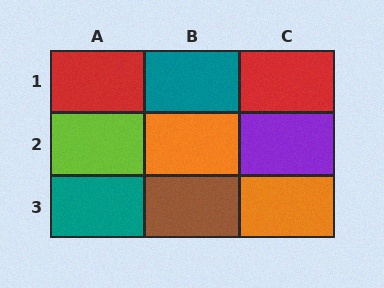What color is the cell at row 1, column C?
Red.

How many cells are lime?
1 cell is lime.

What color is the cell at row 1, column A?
Red.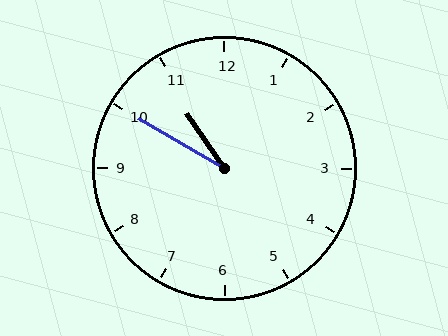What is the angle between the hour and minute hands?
Approximately 25 degrees.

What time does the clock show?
10:50.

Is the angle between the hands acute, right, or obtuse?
It is acute.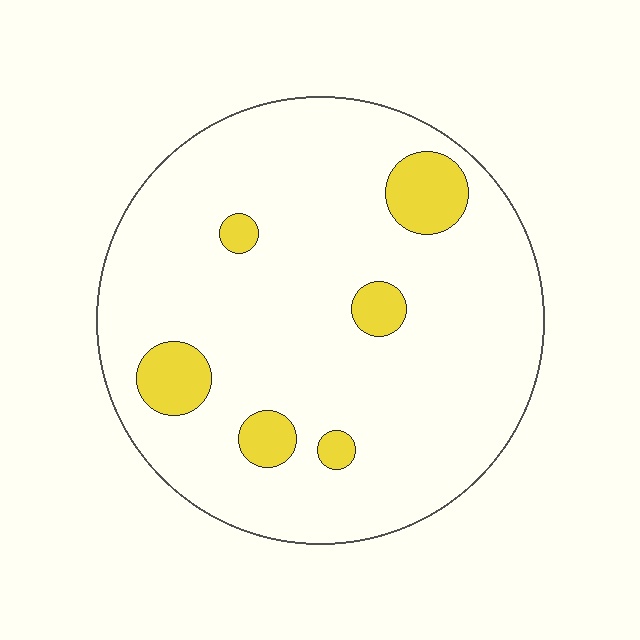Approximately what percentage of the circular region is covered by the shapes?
Approximately 10%.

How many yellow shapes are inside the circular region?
6.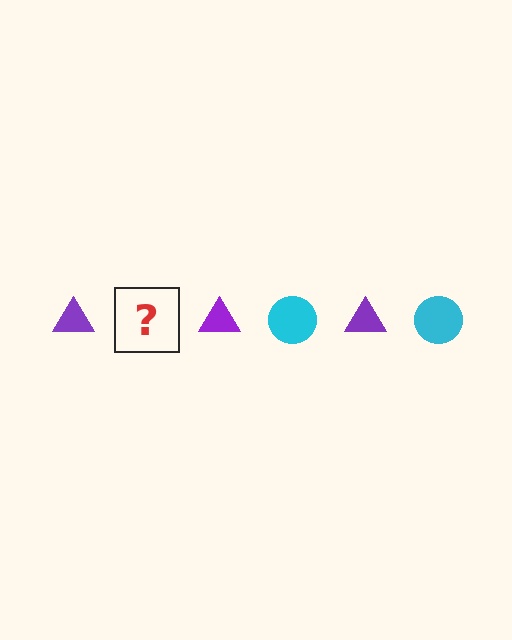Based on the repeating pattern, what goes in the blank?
The blank should be a cyan circle.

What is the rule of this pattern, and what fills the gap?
The rule is that the pattern alternates between purple triangle and cyan circle. The gap should be filled with a cyan circle.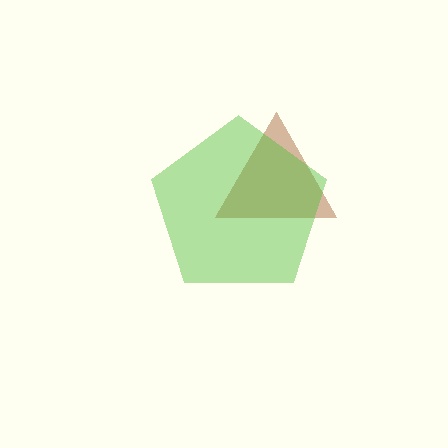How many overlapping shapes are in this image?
There are 2 overlapping shapes in the image.